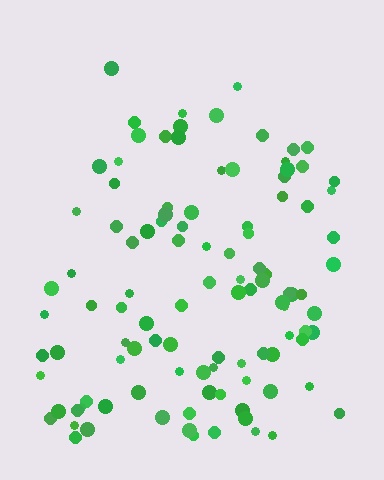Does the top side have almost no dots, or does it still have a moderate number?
Still a moderate number, just noticeably fewer than the bottom.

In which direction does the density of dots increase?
From top to bottom, with the bottom side densest.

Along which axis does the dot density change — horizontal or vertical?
Vertical.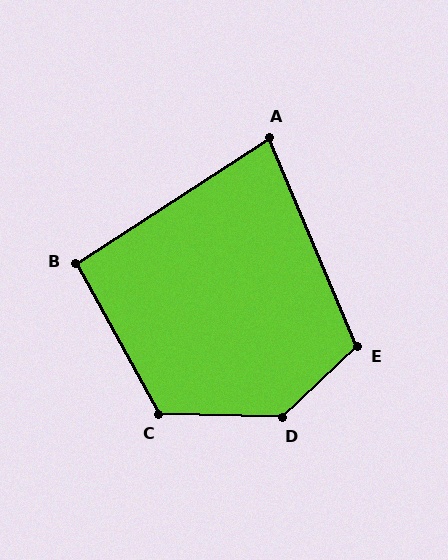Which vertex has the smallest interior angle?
A, at approximately 80 degrees.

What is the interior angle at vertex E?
Approximately 110 degrees (obtuse).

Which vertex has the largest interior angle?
D, at approximately 135 degrees.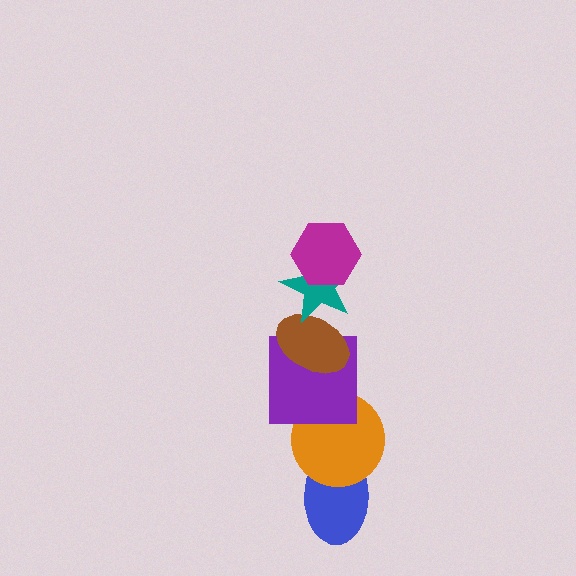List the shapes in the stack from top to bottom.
From top to bottom: the magenta hexagon, the teal star, the brown ellipse, the purple square, the orange circle, the blue ellipse.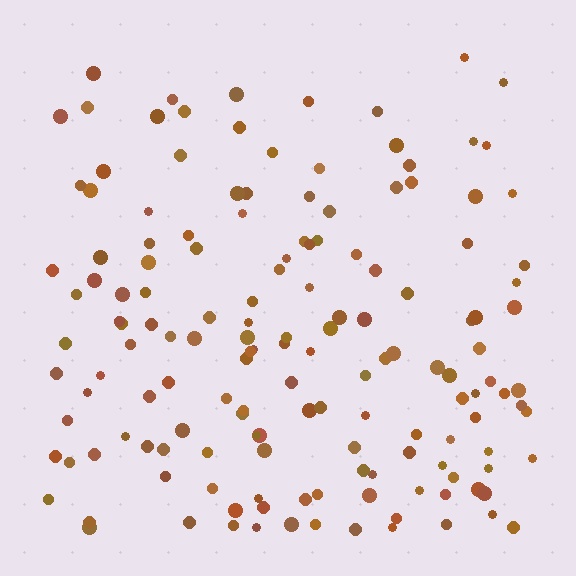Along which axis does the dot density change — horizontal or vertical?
Vertical.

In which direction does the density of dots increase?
From top to bottom, with the bottom side densest.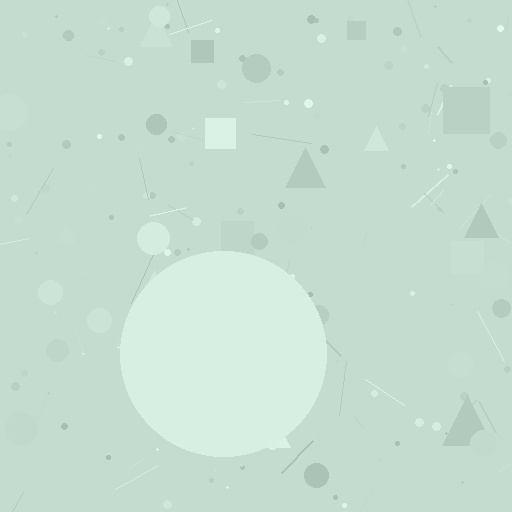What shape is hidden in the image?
A circle is hidden in the image.